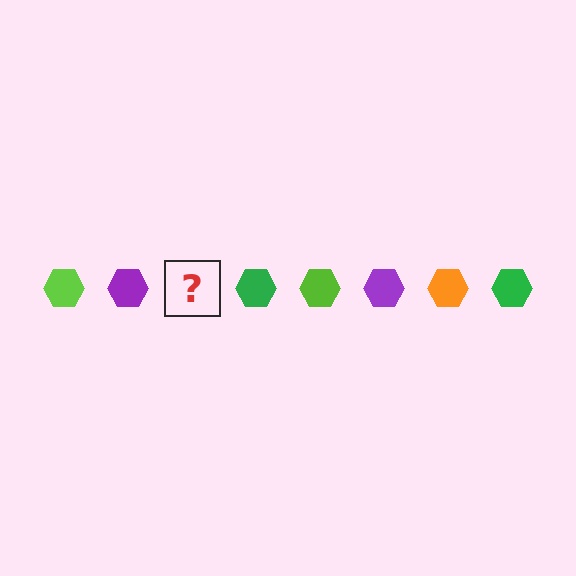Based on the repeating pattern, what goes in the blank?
The blank should be an orange hexagon.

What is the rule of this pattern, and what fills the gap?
The rule is that the pattern cycles through lime, purple, orange, green hexagons. The gap should be filled with an orange hexagon.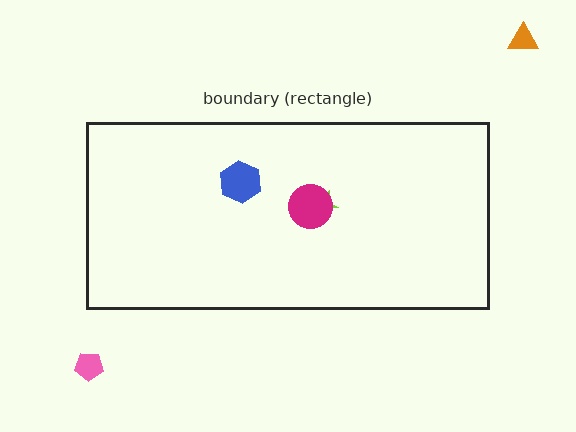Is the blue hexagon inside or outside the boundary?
Inside.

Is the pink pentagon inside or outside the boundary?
Outside.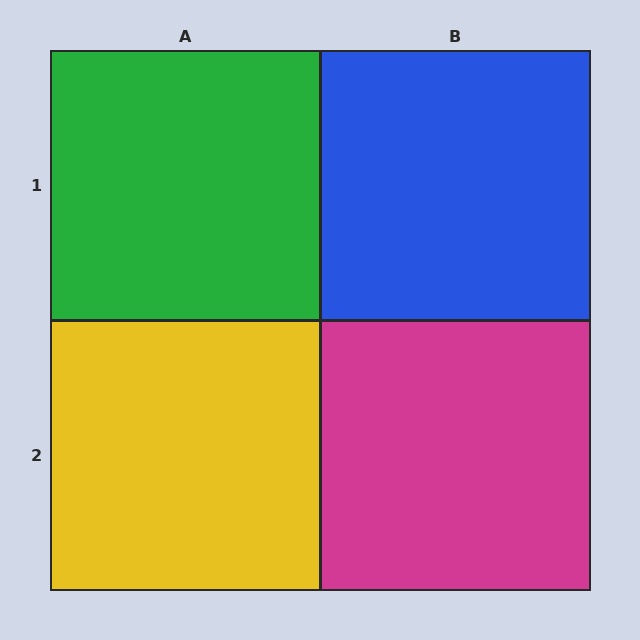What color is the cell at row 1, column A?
Green.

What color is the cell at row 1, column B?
Blue.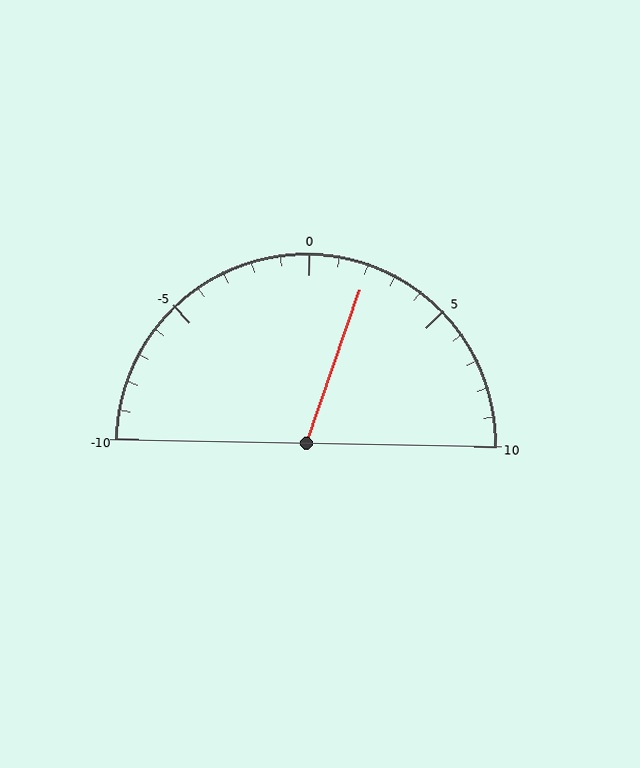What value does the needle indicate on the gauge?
The needle indicates approximately 2.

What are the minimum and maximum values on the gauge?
The gauge ranges from -10 to 10.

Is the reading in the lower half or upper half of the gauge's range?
The reading is in the upper half of the range (-10 to 10).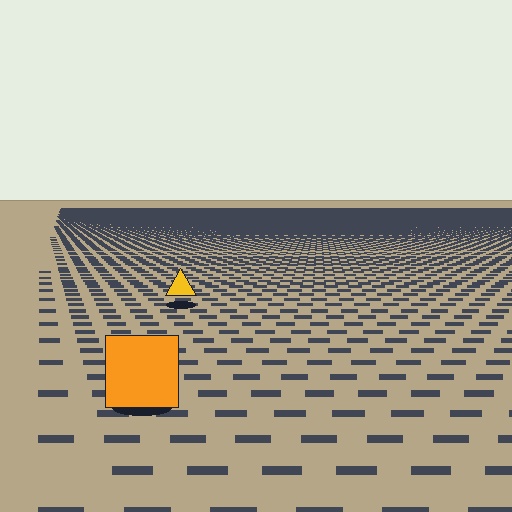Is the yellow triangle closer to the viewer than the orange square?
No. The orange square is closer — you can tell from the texture gradient: the ground texture is coarser near it.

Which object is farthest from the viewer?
The yellow triangle is farthest from the viewer. It appears smaller and the ground texture around it is denser.